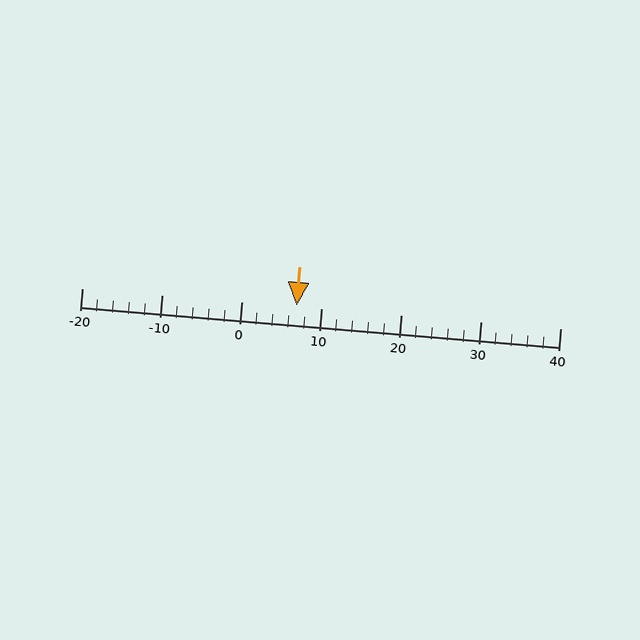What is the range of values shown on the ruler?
The ruler shows values from -20 to 40.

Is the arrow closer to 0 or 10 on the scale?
The arrow is closer to 10.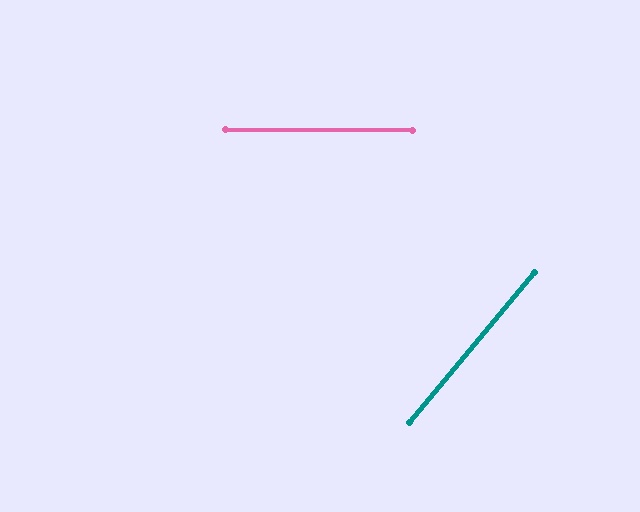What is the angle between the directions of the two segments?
Approximately 51 degrees.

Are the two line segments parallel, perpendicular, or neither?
Neither parallel nor perpendicular — they differ by about 51°.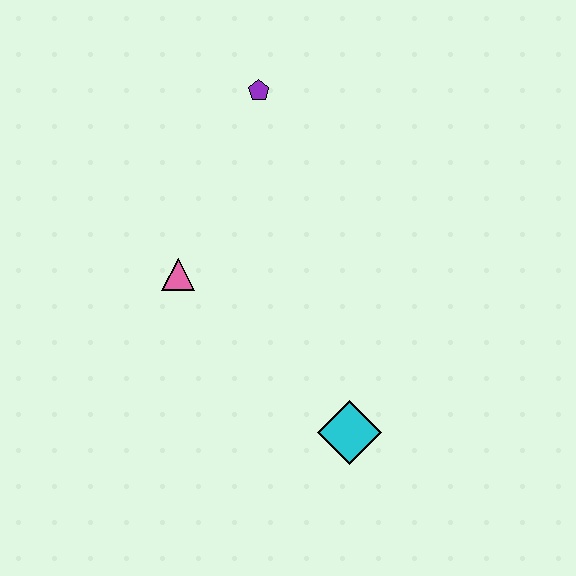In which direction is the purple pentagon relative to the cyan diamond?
The purple pentagon is above the cyan diamond.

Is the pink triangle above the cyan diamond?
Yes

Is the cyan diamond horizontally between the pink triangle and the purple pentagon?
No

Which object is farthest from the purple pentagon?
The cyan diamond is farthest from the purple pentagon.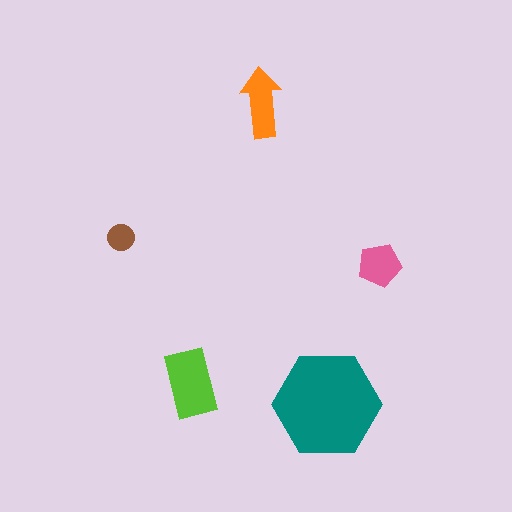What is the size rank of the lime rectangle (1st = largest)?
2nd.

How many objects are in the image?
There are 5 objects in the image.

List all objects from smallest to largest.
The brown circle, the pink pentagon, the orange arrow, the lime rectangle, the teal hexagon.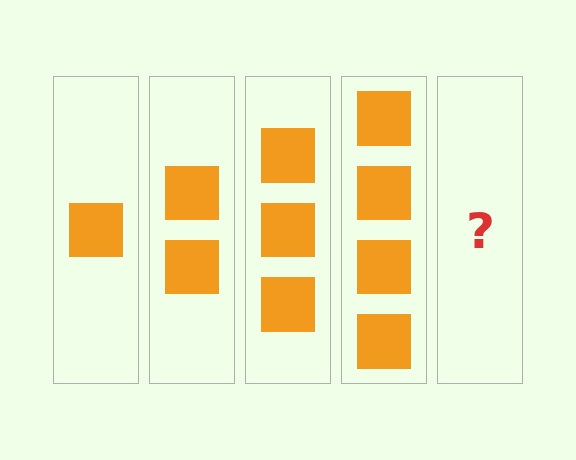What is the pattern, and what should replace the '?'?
The pattern is that each step adds one more square. The '?' should be 5 squares.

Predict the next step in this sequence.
The next step is 5 squares.